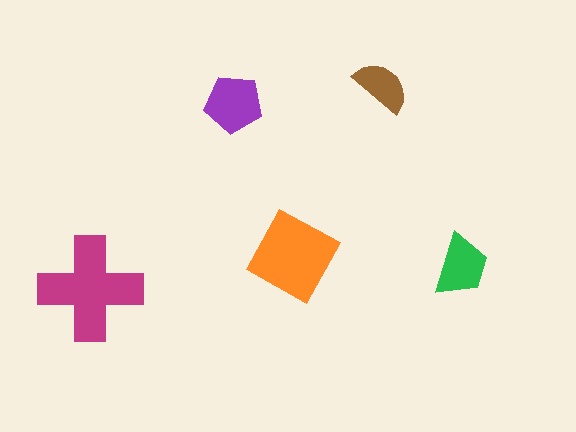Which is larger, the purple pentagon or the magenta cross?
The magenta cross.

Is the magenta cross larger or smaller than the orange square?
Larger.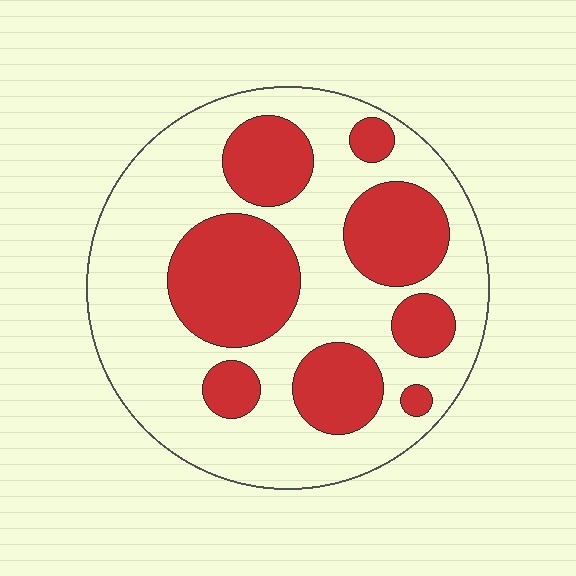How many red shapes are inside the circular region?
8.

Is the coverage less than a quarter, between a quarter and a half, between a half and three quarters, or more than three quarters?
Between a quarter and a half.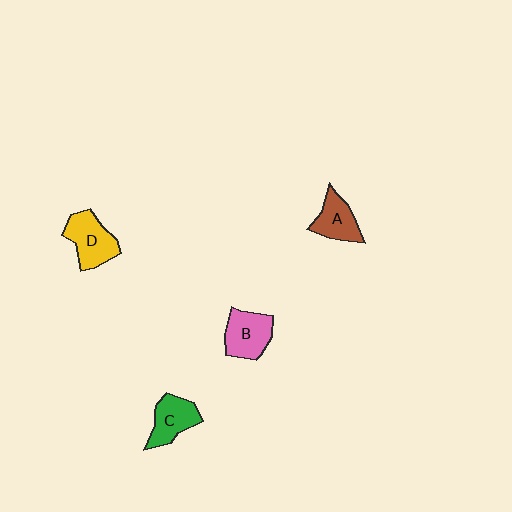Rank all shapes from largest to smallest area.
From largest to smallest: D (yellow), B (pink), C (green), A (brown).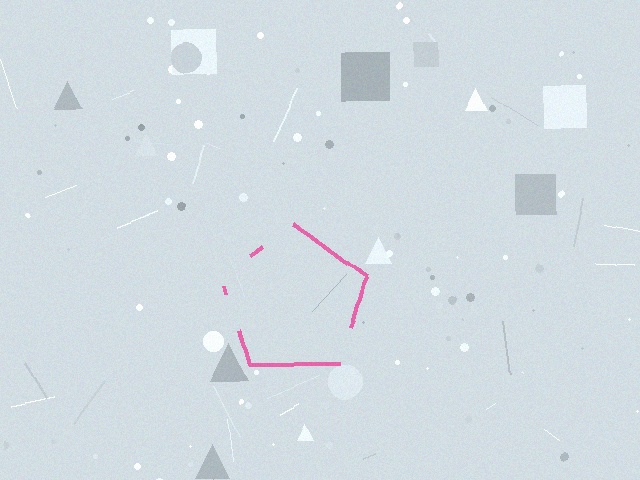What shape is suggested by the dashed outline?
The dashed outline suggests a pentagon.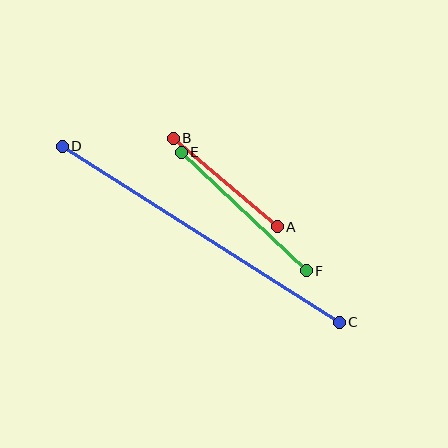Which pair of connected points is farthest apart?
Points C and D are farthest apart.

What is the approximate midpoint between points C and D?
The midpoint is at approximately (201, 234) pixels.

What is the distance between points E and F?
The distance is approximately 172 pixels.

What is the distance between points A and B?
The distance is approximately 137 pixels.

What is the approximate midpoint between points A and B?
The midpoint is at approximately (225, 183) pixels.